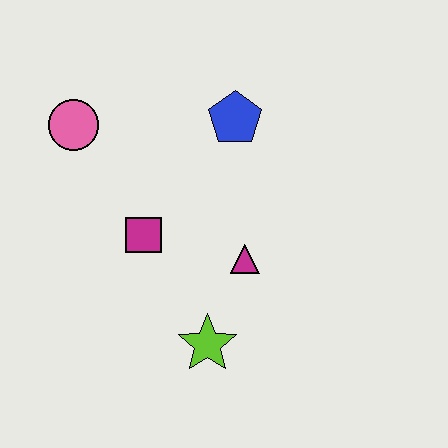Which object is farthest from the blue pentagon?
The lime star is farthest from the blue pentagon.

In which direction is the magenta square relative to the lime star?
The magenta square is above the lime star.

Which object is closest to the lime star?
The magenta triangle is closest to the lime star.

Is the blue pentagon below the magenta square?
No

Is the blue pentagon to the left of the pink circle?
No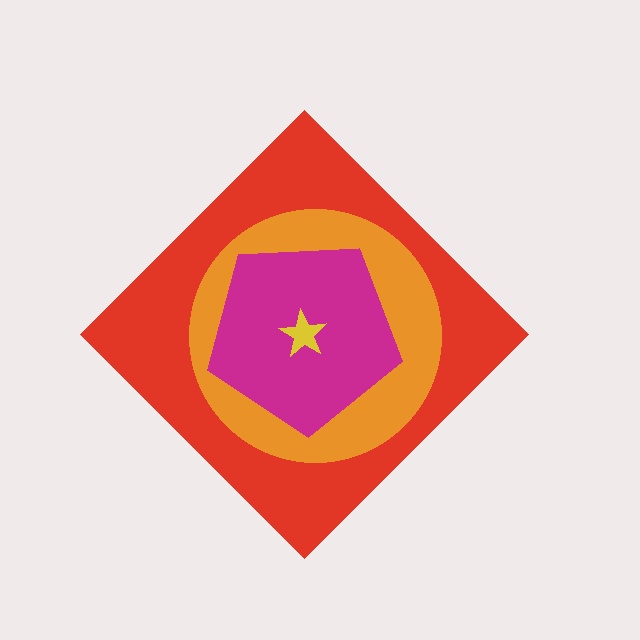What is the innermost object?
The yellow star.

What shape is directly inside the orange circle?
The magenta pentagon.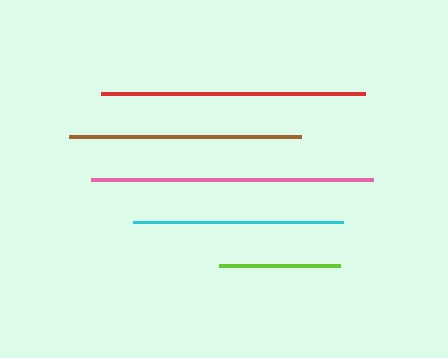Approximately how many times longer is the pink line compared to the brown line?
The pink line is approximately 1.2 times the length of the brown line.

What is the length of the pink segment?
The pink segment is approximately 283 pixels long.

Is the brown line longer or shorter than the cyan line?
The brown line is longer than the cyan line.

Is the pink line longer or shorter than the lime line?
The pink line is longer than the lime line.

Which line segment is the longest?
The pink line is the longest at approximately 283 pixels.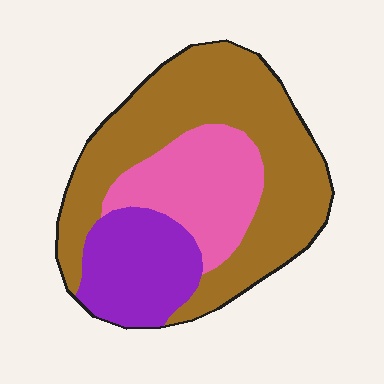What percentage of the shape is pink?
Pink covers roughly 25% of the shape.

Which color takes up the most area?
Brown, at roughly 55%.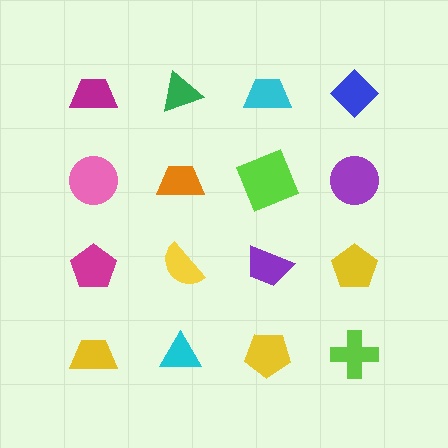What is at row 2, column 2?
An orange trapezoid.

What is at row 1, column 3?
A cyan trapezoid.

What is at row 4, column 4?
A lime cross.